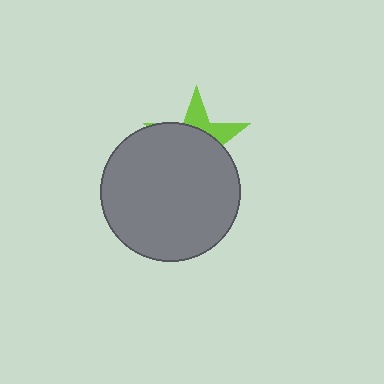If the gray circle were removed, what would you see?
You would see the complete lime star.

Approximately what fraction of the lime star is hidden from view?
Roughly 69% of the lime star is hidden behind the gray circle.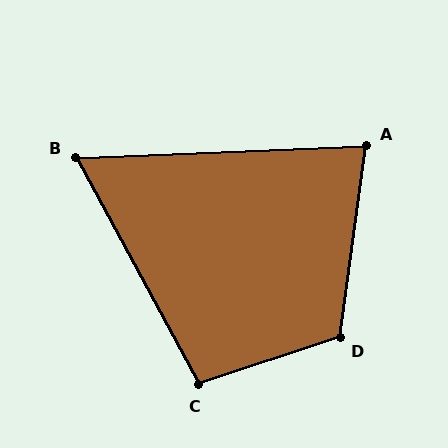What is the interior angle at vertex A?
Approximately 80 degrees (acute).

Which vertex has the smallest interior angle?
B, at approximately 64 degrees.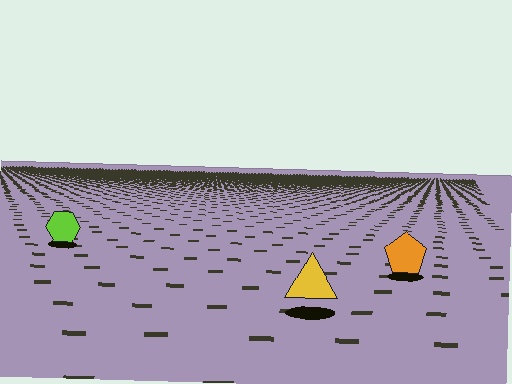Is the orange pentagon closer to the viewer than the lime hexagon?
Yes. The orange pentagon is closer — you can tell from the texture gradient: the ground texture is coarser near it.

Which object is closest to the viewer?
The yellow triangle is closest. The texture marks near it are larger and more spread out.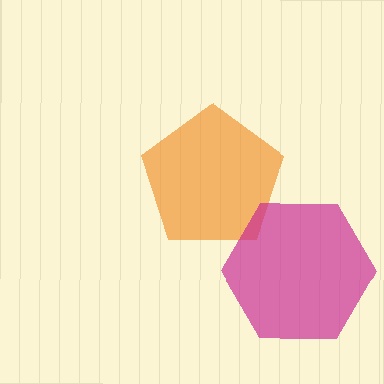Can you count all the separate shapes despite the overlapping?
Yes, there are 2 separate shapes.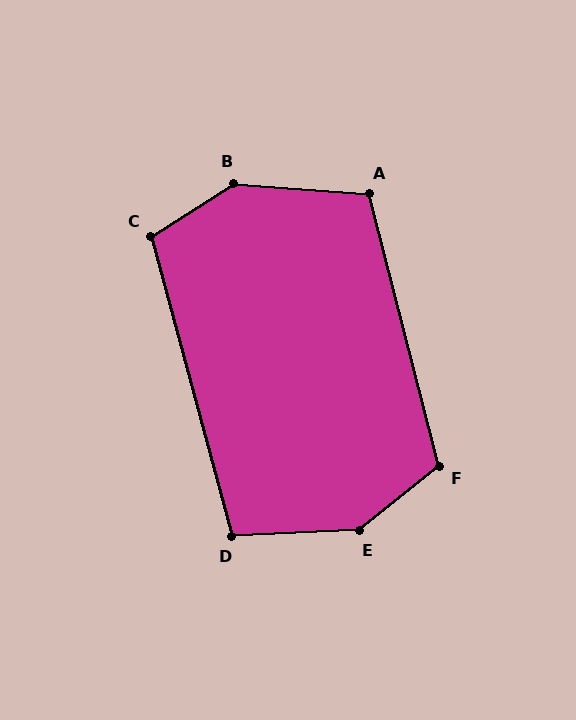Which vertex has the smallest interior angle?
D, at approximately 103 degrees.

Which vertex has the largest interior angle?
E, at approximately 144 degrees.